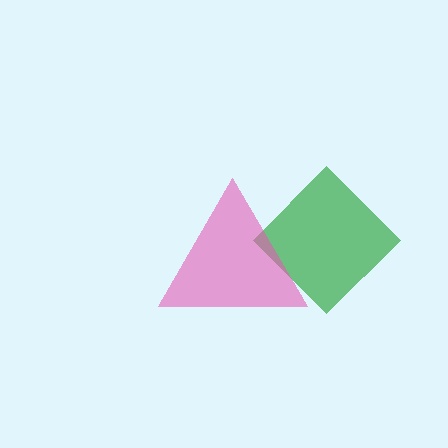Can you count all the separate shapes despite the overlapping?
Yes, there are 2 separate shapes.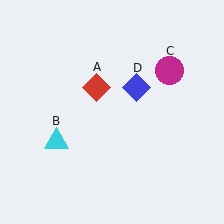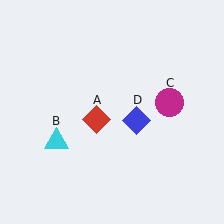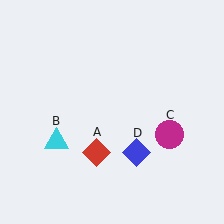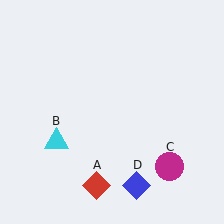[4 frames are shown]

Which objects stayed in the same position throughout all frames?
Cyan triangle (object B) remained stationary.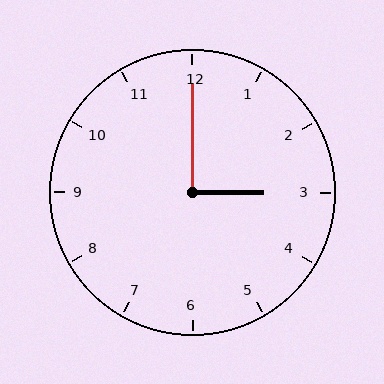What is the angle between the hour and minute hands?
Approximately 90 degrees.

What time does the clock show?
3:00.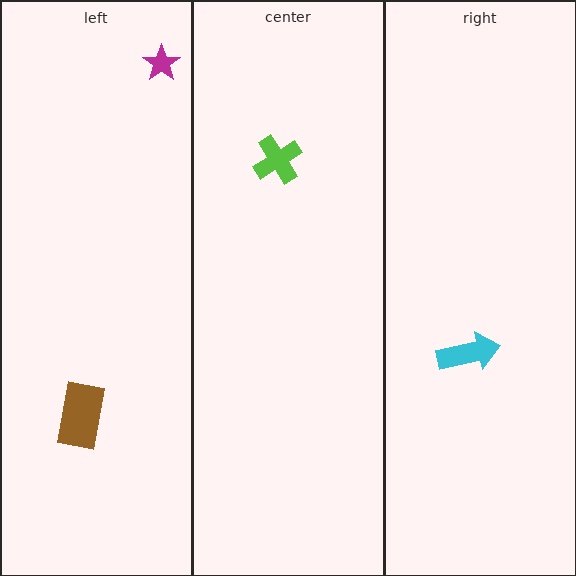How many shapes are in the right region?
1.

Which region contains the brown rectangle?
The left region.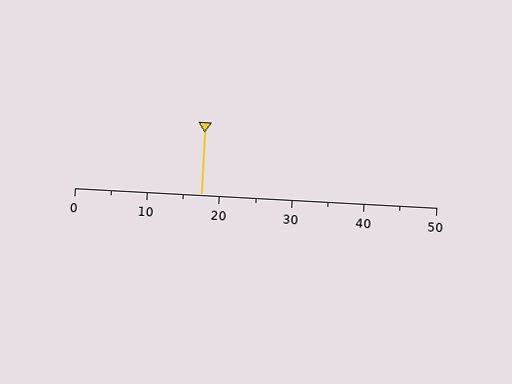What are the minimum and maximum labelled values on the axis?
The axis runs from 0 to 50.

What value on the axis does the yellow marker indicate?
The marker indicates approximately 17.5.